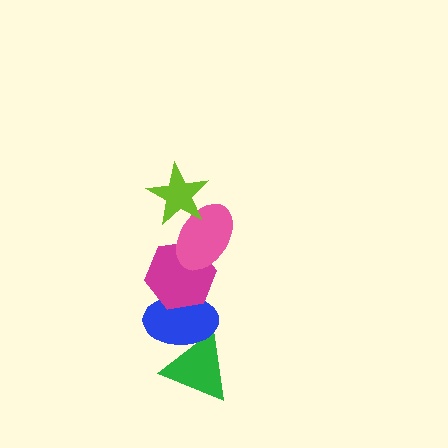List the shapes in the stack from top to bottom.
From top to bottom: the lime star, the pink ellipse, the magenta hexagon, the blue ellipse, the green triangle.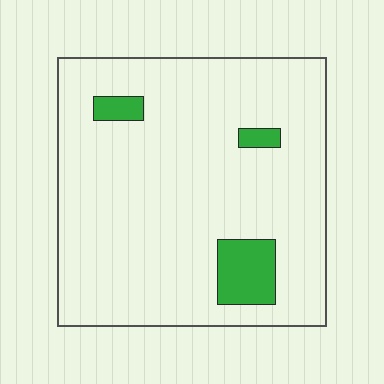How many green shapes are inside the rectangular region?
3.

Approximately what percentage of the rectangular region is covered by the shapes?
Approximately 10%.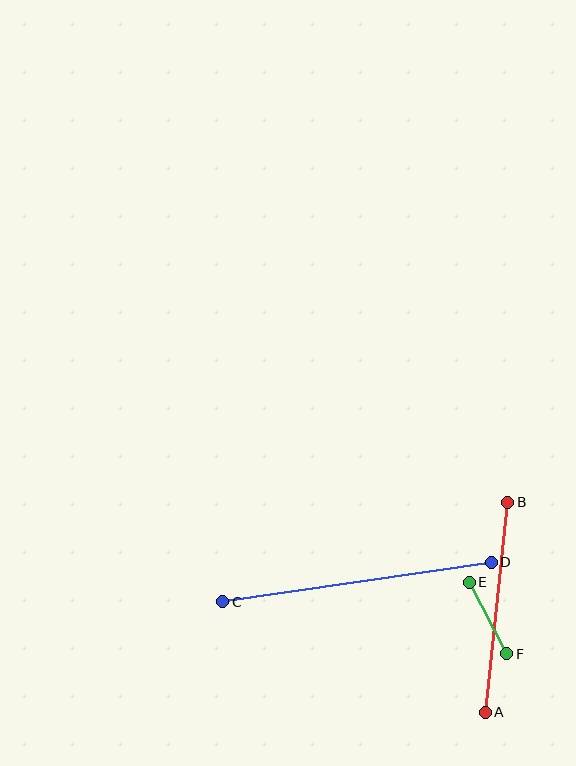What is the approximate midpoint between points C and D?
The midpoint is at approximately (357, 582) pixels.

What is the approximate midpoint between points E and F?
The midpoint is at approximately (488, 618) pixels.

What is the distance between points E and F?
The distance is approximately 81 pixels.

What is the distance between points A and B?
The distance is approximately 211 pixels.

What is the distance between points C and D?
The distance is approximately 272 pixels.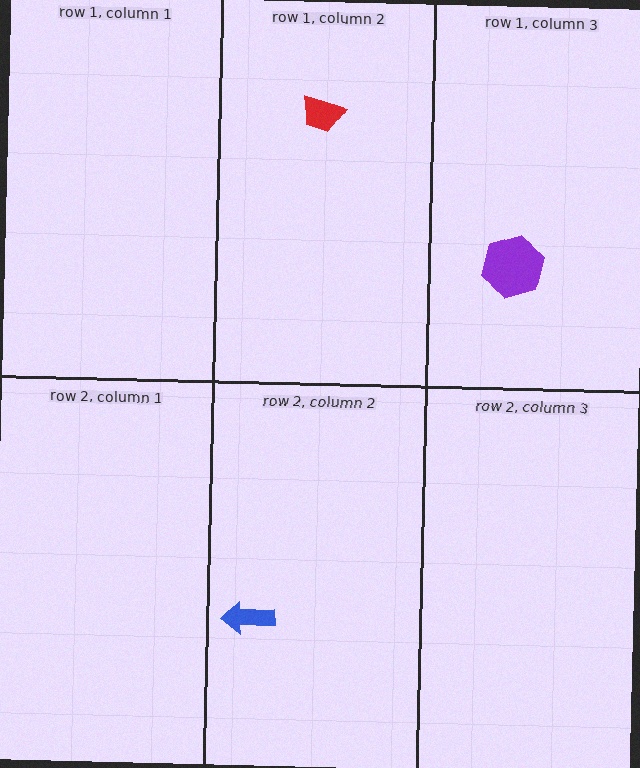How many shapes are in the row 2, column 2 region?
1.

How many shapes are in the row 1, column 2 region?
1.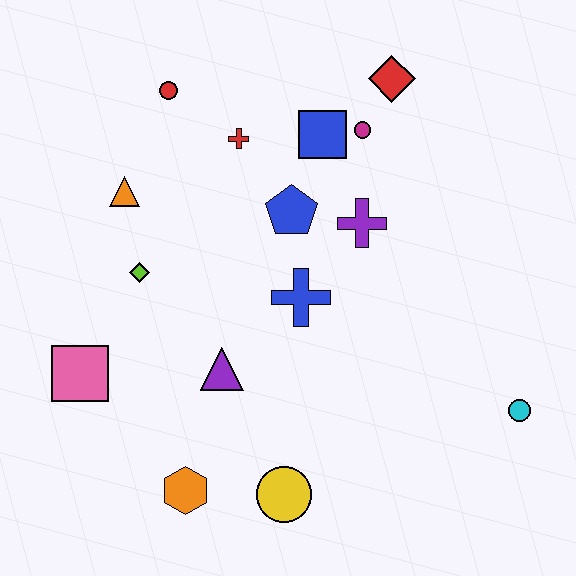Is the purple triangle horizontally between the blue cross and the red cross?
No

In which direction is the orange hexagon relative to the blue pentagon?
The orange hexagon is below the blue pentagon.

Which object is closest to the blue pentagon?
The purple cross is closest to the blue pentagon.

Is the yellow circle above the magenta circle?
No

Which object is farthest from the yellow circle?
The red diamond is farthest from the yellow circle.